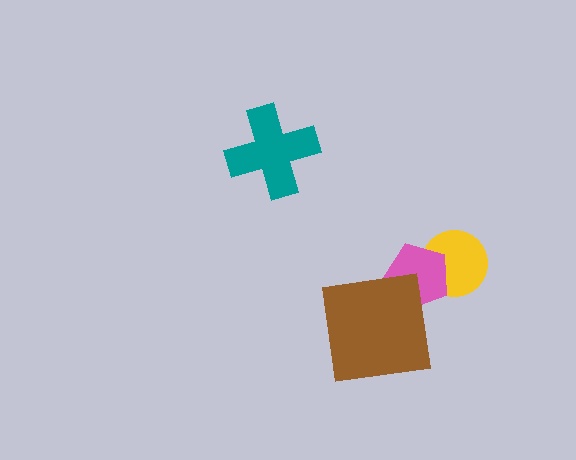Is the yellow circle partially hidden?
Yes, it is partially covered by another shape.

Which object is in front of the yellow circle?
The pink pentagon is in front of the yellow circle.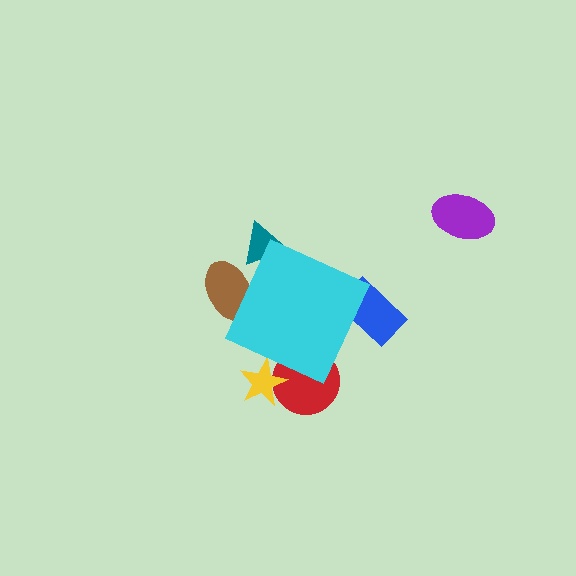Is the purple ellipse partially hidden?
No, the purple ellipse is fully visible.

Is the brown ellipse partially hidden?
Yes, the brown ellipse is partially hidden behind the cyan diamond.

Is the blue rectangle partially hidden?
Yes, the blue rectangle is partially hidden behind the cyan diamond.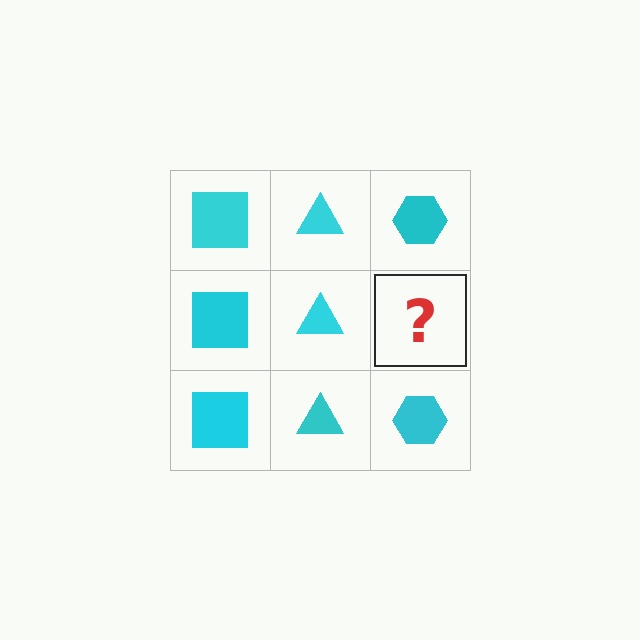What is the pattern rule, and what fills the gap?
The rule is that each column has a consistent shape. The gap should be filled with a cyan hexagon.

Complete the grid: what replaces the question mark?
The question mark should be replaced with a cyan hexagon.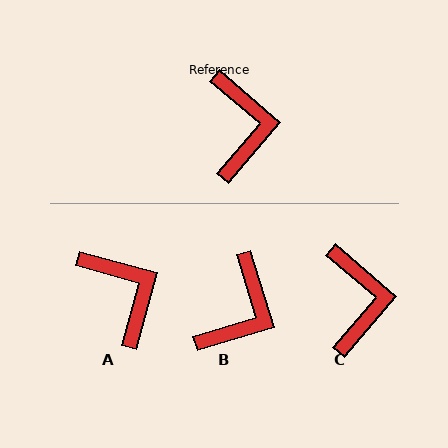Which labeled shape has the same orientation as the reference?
C.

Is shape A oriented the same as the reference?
No, it is off by about 25 degrees.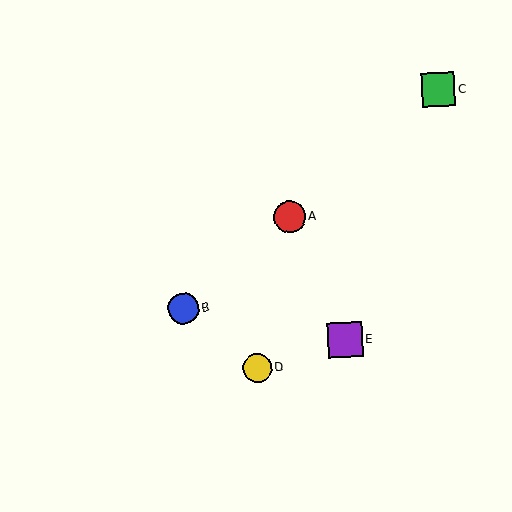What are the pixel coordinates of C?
Object C is at (438, 90).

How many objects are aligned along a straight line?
3 objects (A, B, C) are aligned along a straight line.